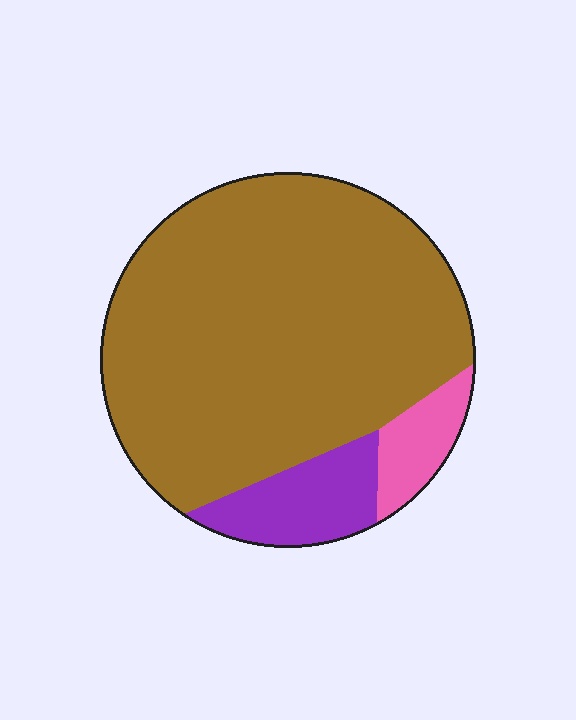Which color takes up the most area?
Brown, at roughly 80%.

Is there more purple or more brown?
Brown.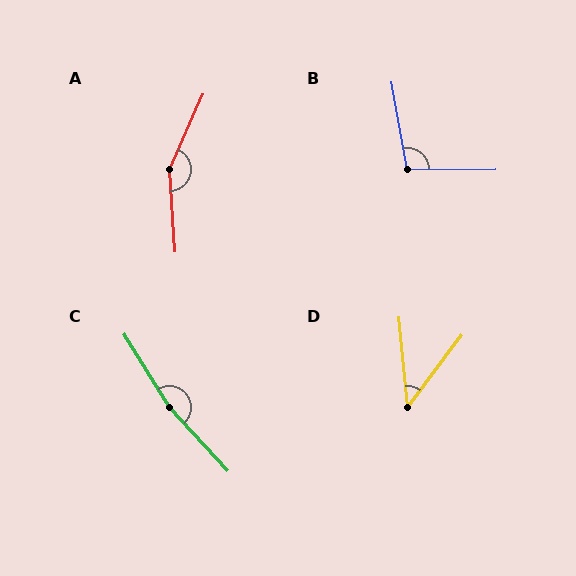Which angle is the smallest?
D, at approximately 42 degrees.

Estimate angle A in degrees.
Approximately 152 degrees.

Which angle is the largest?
C, at approximately 169 degrees.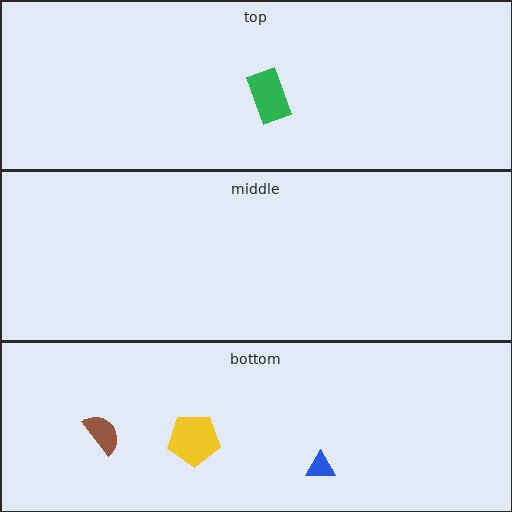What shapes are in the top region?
The green rectangle.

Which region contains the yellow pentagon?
The bottom region.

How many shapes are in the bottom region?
3.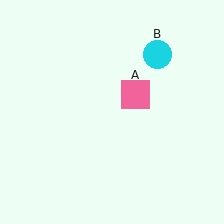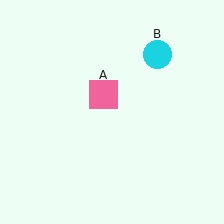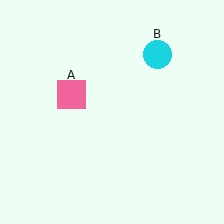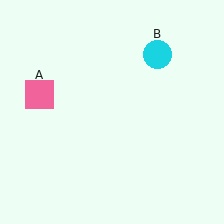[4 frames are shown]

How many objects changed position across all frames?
1 object changed position: pink square (object A).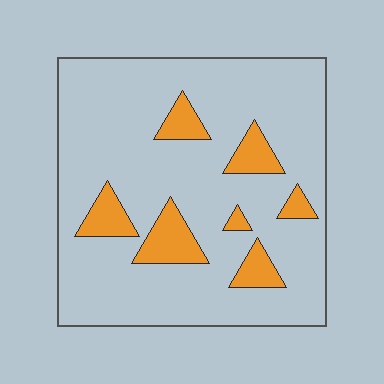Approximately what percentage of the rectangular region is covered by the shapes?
Approximately 15%.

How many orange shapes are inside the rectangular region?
7.